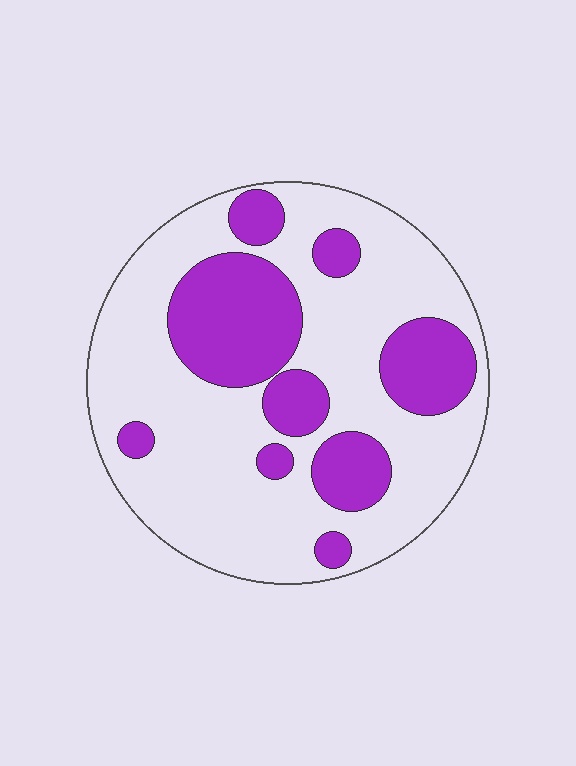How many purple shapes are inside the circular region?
9.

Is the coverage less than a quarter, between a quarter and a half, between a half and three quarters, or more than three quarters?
Between a quarter and a half.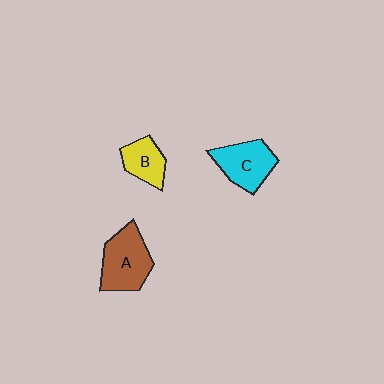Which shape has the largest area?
Shape A (brown).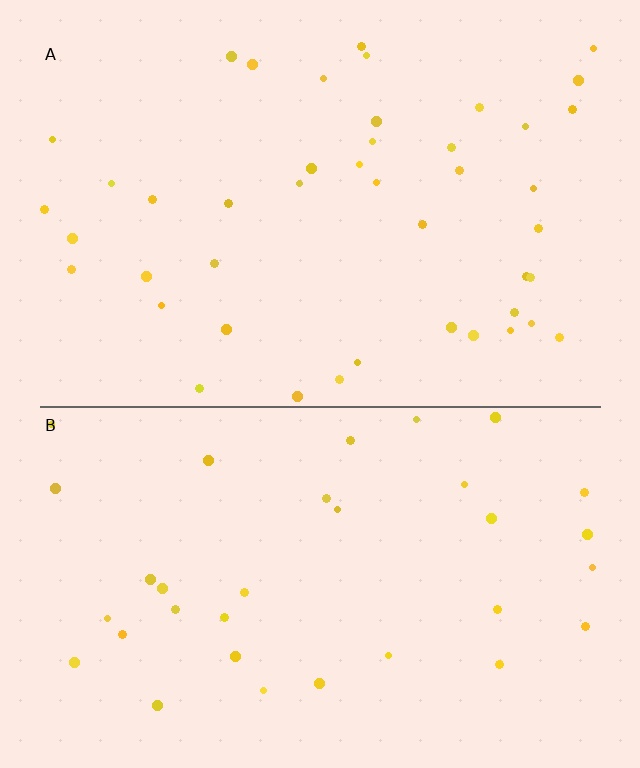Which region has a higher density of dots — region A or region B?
A (the top).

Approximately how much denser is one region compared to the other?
Approximately 1.3× — region A over region B.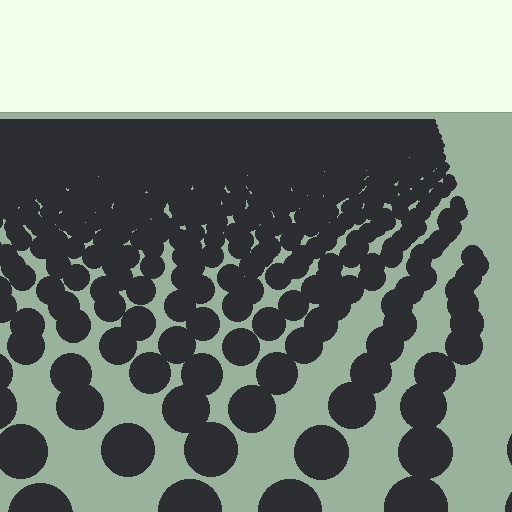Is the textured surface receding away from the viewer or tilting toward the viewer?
The surface is receding away from the viewer. Texture elements get smaller and denser toward the top.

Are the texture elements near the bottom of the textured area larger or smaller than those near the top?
Larger. Near the bottom, elements are closer to the viewer and appear at a bigger on-screen size.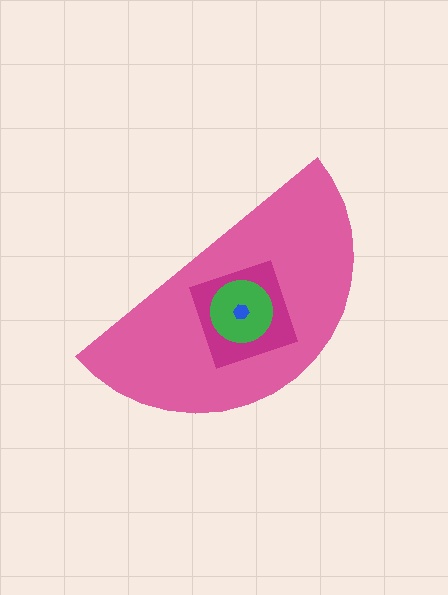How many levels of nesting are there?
4.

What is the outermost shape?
The pink semicircle.